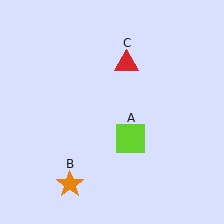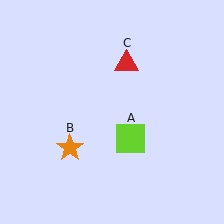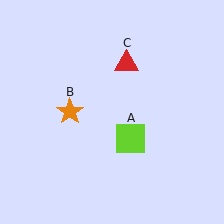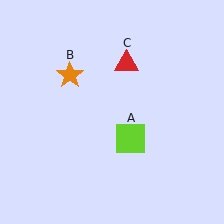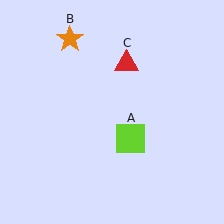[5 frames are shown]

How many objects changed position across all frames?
1 object changed position: orange star (object B).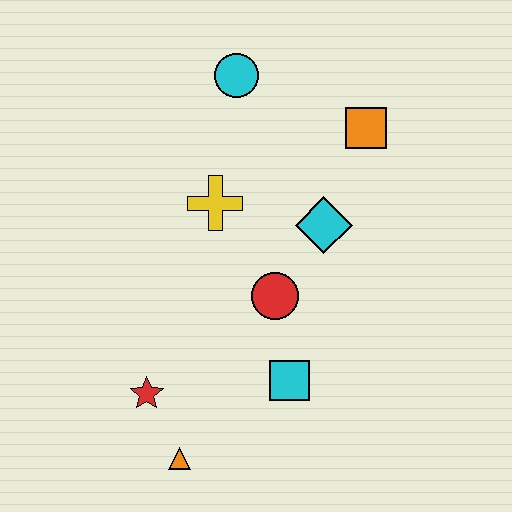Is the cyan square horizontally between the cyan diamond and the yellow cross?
Yes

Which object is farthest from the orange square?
The orange triangle is farthest from the orange square.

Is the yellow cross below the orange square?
Yes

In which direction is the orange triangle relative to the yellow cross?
The orange triangle is below the yellow cross.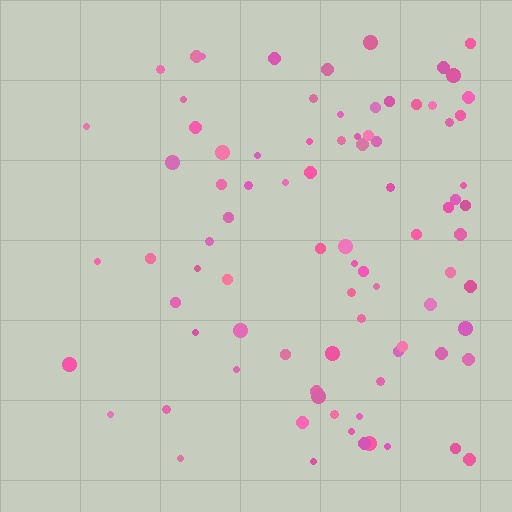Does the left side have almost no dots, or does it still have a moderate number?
Still a moderate number, just noticeably fewer than the right.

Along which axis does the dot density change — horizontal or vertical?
Horizontal.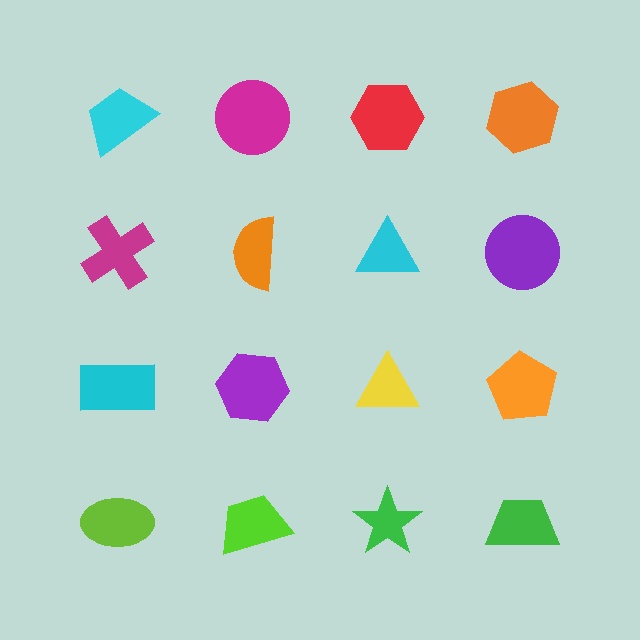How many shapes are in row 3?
4 shapes.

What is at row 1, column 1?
A cyan trapezoid.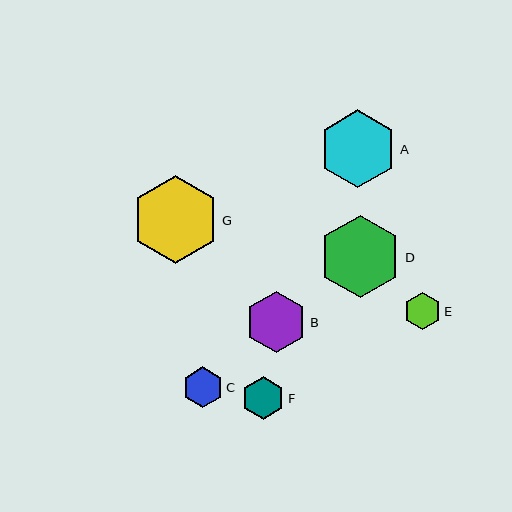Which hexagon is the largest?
Hexagon G is the largest with a size of approximately 87 pixels.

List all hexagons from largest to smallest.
From largest to smallest: G, D, A, B, F, C, E.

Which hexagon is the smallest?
Hexagon E is the smallest with a size of approximately 37 pixels.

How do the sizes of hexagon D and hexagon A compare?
Hexagon D and hexagon A are approximately the same size.